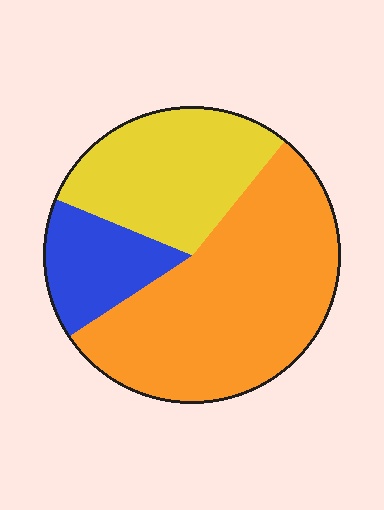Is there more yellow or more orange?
Orange.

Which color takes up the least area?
Blue, at roughly 15%.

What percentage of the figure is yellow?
Yellow takes up about one third (1/3) of the figure.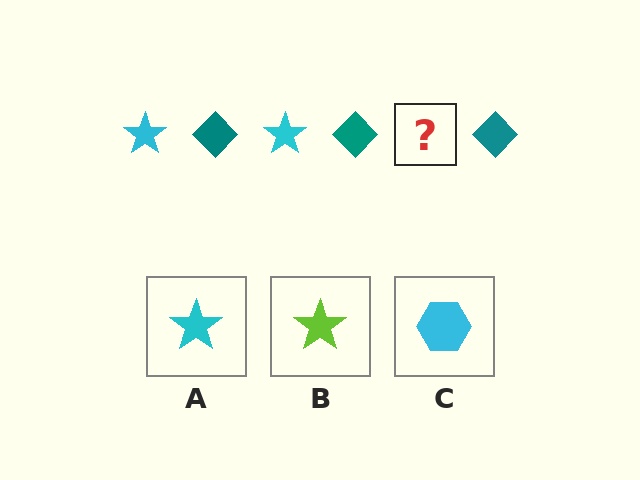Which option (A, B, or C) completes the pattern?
A.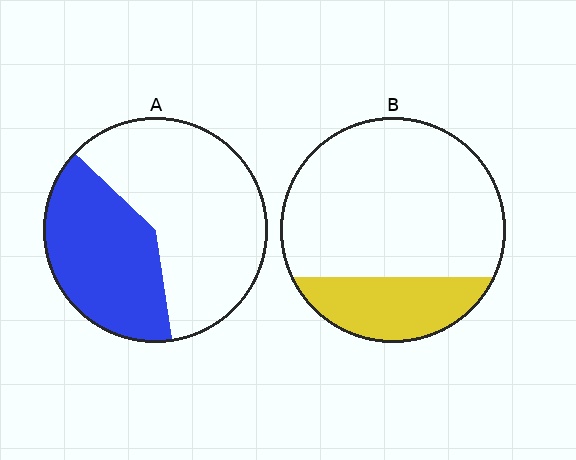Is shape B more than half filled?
No.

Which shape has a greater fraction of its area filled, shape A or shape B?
Shape A.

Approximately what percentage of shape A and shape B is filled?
A is approximately 40% and B is approximately 25%.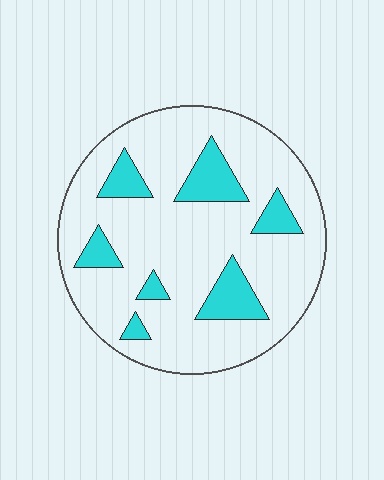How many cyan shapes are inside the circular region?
7.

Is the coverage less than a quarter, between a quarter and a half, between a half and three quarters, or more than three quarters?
Less than a quarter.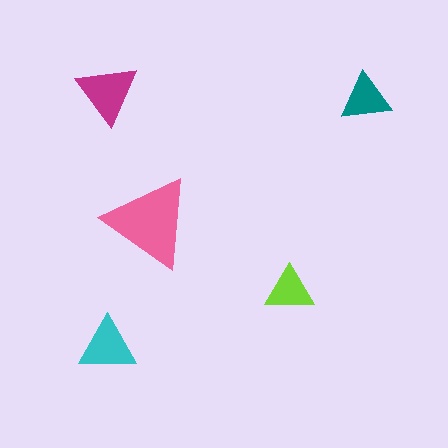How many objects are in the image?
There are 5 objects in the image.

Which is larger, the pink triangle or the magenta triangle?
The pink one.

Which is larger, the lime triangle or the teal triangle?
The teal one.